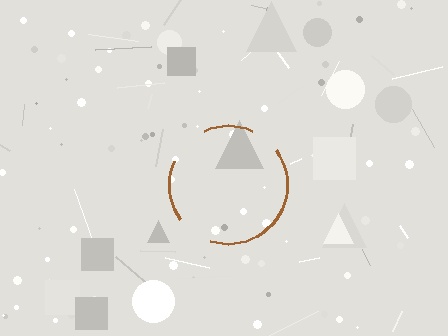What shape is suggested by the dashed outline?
The dashed outline suggests a circle.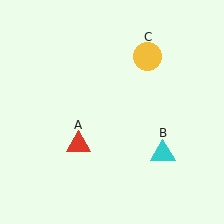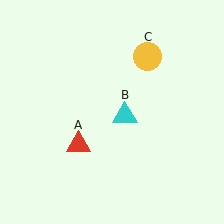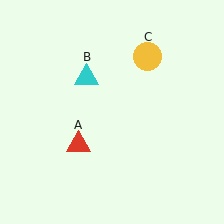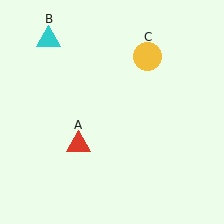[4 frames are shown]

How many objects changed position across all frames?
1 object changed position: cyan triangle (object B).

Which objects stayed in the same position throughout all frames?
Red triangle (object A) and yellow circle (object C) remained stationary.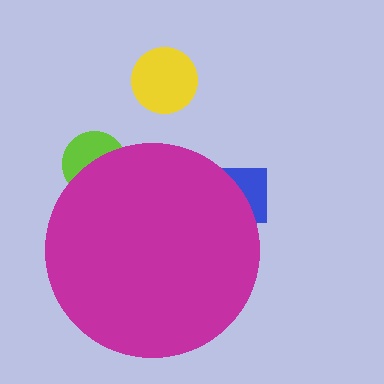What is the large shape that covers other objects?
A magenta circle.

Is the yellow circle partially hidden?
No, the yellow circle is fully visible.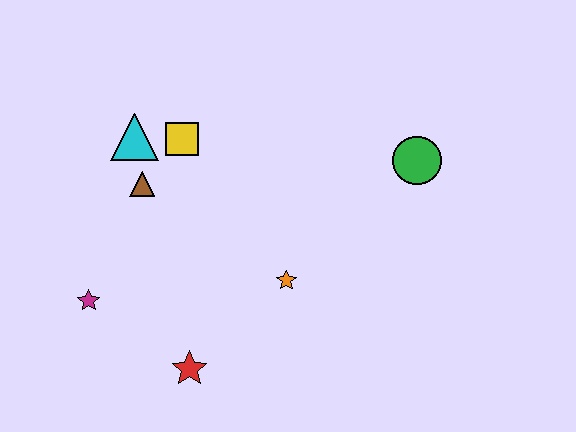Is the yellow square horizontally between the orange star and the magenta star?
Yes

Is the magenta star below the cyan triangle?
Yes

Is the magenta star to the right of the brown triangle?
No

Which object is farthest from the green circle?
The magenta star is farthest from the green circle.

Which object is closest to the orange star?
The red star is closest to the orange star.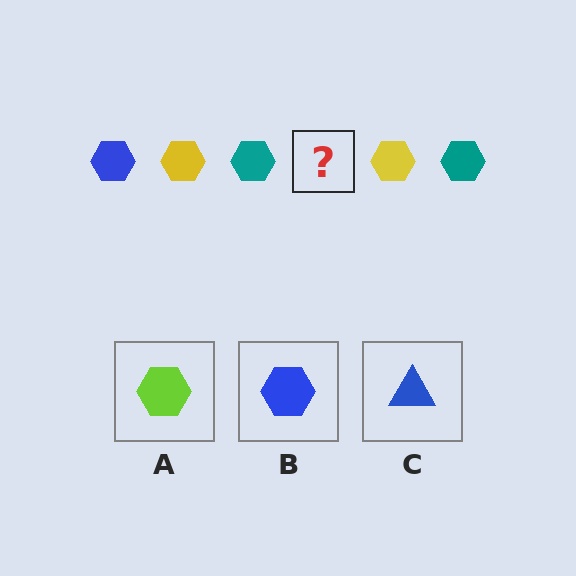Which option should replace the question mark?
Option B.